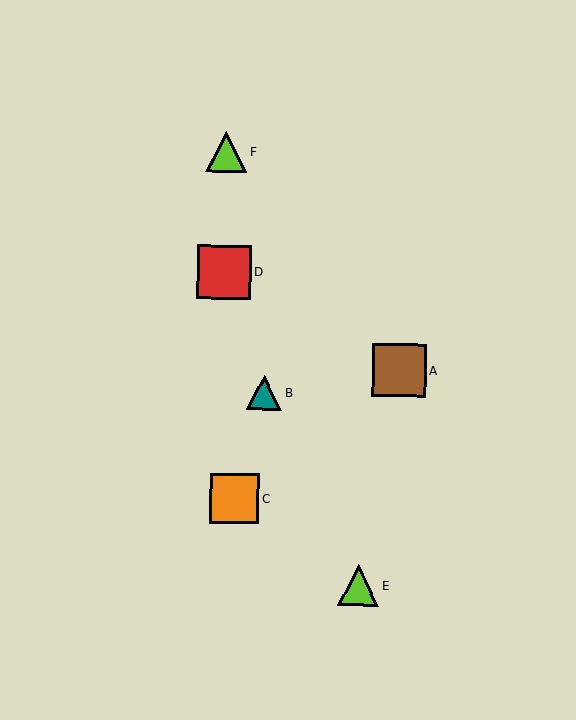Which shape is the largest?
The red square (labeled D) is the largest.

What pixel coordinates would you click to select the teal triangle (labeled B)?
Click at (264, 393) to select the teal triangle B.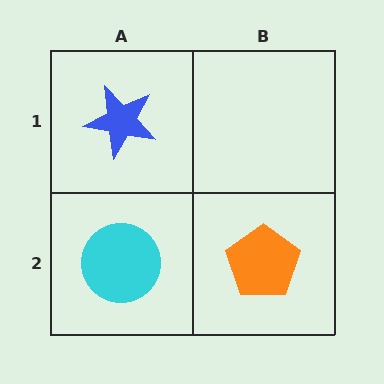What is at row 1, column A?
A blue star.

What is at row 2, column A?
A cyan circle.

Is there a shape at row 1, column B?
No, that cell is empty.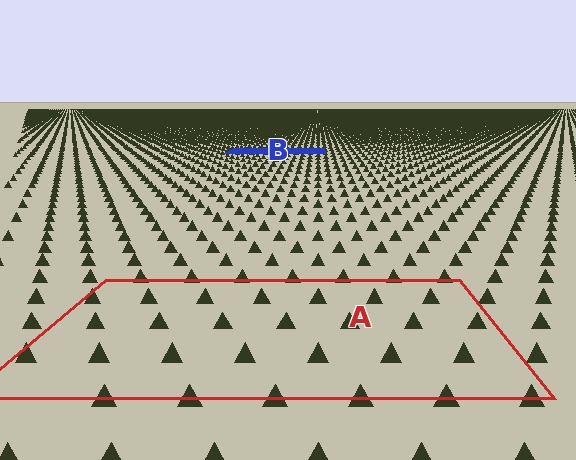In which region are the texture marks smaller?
The texture marks are smaller in region B, because it is farther away.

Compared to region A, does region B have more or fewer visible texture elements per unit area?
Region B has more texture elements per unit area — they are packed more densely because it is farther away.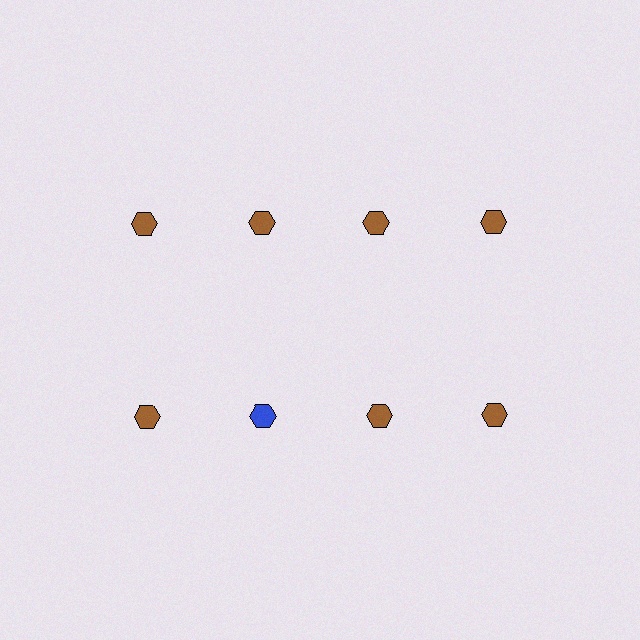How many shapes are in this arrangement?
There are 8 shapes arranged in a grid pattern.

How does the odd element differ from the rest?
It has a different color: blue instead of brown.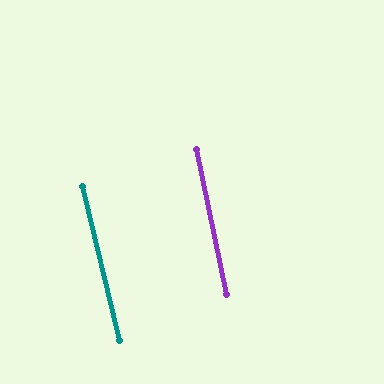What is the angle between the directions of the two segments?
Approximately 2 degrees.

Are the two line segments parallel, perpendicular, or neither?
Parallel — their directions differ by only 1.8°.